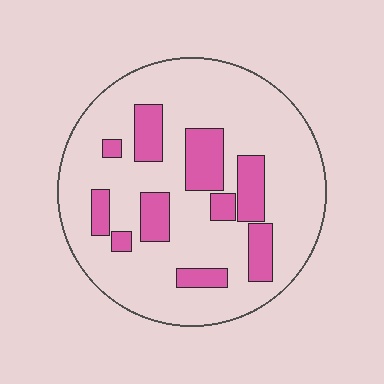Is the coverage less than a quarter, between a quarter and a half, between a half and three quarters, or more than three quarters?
Less than a quarter.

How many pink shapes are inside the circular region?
10.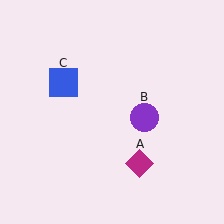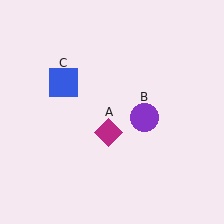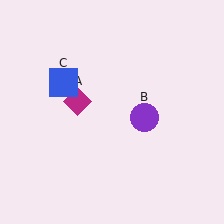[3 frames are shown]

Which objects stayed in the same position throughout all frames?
Purple circle (object B) and blue square (object C) remained stationary.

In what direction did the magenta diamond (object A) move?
The magenta diamond (object A) moved up and to the left.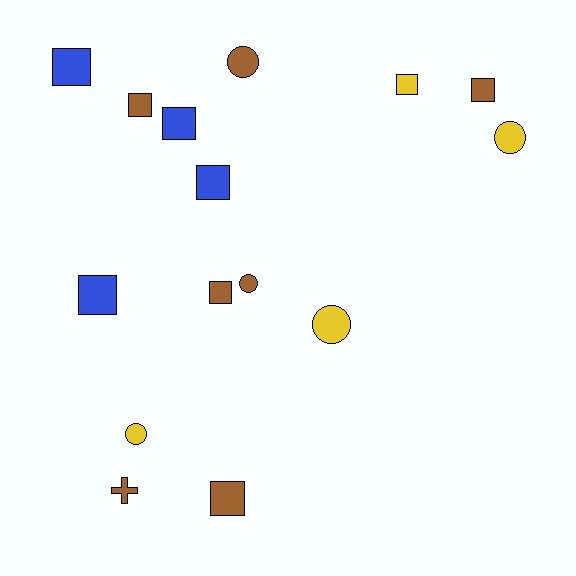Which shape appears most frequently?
Square, with 9 objects.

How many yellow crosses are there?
There are no yellow crosses.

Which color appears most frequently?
Brown, with 7 objects.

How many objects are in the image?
There are 15 objects.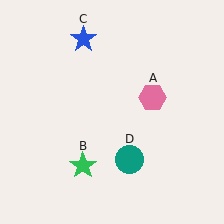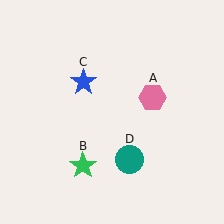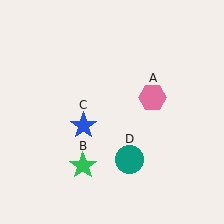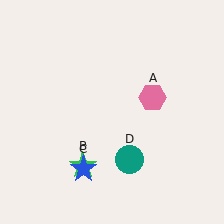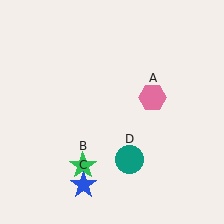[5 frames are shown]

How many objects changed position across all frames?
1 object changed position: blue star (object C).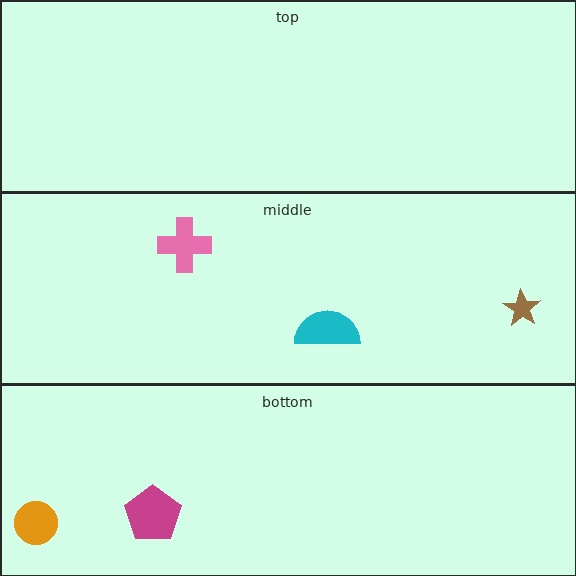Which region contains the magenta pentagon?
The bottom region.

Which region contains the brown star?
The middle region.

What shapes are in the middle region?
The pink cross, the brown star, the cyan semicircle.